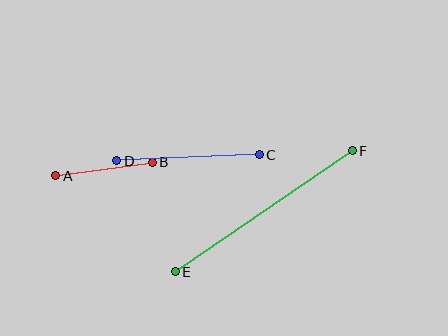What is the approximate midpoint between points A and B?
The midpoint is at approximately (104, 169) pixels.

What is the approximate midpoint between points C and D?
The midpoint is at approximately (188, 158) pixels.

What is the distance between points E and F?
The distance is approximately 214 pixels.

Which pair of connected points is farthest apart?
Points E and F are farthest apart.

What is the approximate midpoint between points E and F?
The midpoint is at approximately (264, 211) pixels.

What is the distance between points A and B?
The distance is approximately 97 pixels.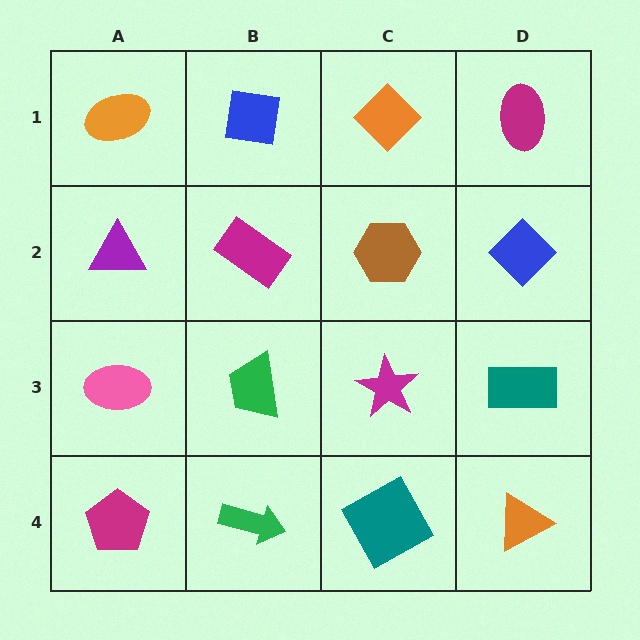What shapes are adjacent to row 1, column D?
A blue diamond (row 2, column D), an orange diamond (row 1, column C).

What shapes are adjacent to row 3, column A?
A purple triangle (row 2, column A), a magenta pentagon (row 4, column A), a green trapezoid (row 3, column B).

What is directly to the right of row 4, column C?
An orange triangle.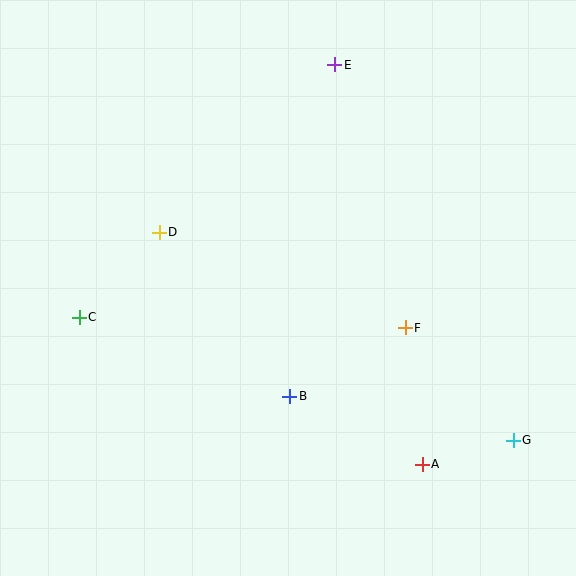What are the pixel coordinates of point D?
Point D is at (159, 232).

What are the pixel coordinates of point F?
Point F is at (405, 328).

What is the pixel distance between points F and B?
The distance between F and B is 134 pixels.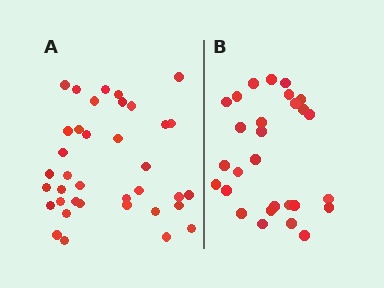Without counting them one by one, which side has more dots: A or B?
Region A (the left region) has more dots.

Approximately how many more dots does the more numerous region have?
Region A has roughly 8 or so more dots than region B.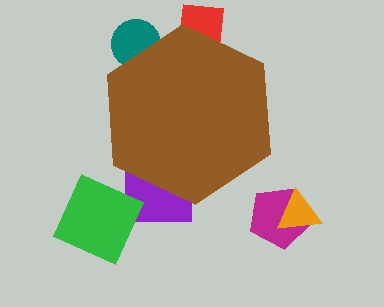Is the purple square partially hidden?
Yes, the purple square is partially hidden behind the brown hexagon.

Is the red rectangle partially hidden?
Yes, the red rectangle is partially hidden behind the brown hexagon.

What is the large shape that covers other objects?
A brown hexagon.